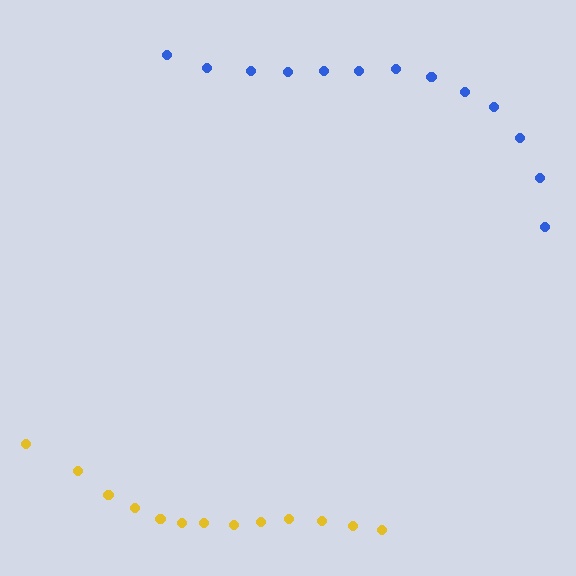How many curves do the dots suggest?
There are 2 distinct paths.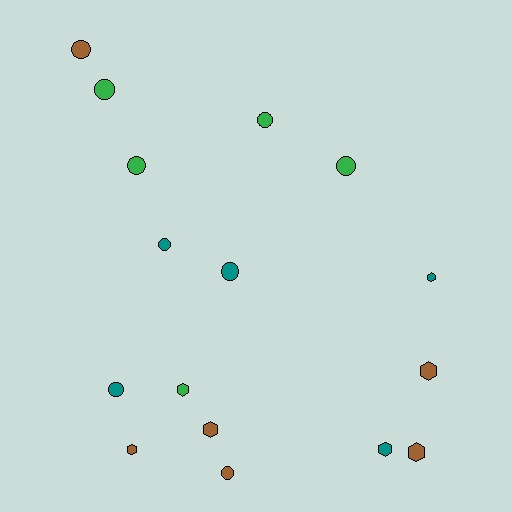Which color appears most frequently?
Brown, with 6 objects.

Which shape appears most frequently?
Circle, with 9 objects.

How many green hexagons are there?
There is 1 green hexagon.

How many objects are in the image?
There are 16 objects.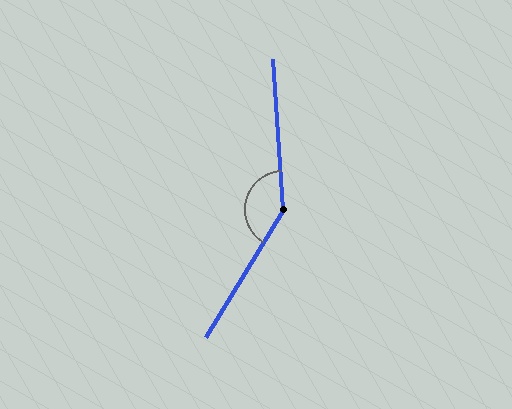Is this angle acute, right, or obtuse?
It is obtuse.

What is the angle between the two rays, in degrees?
Approximately 145 degrees.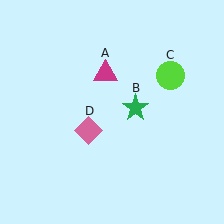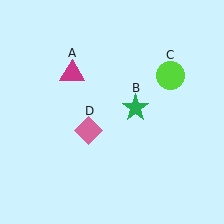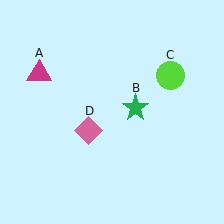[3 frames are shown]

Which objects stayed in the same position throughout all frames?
Green star (object B) and lime circle (object C) and pink diamond (object D) remained stationary.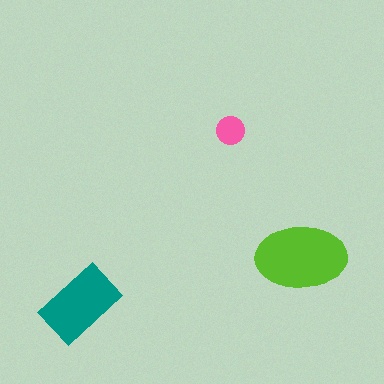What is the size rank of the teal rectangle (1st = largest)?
2nd.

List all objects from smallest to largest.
The pink circle, the teal rectangle, the lime ellipse.